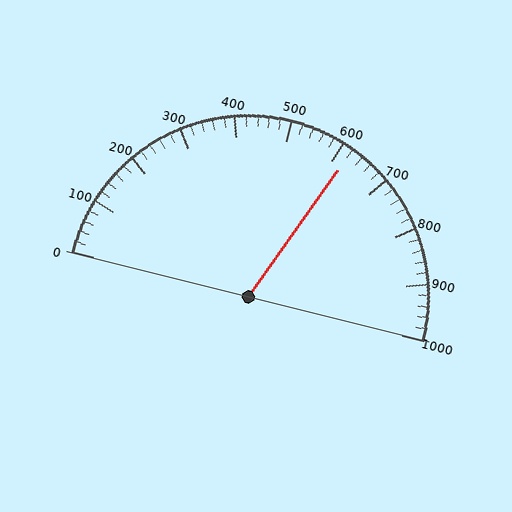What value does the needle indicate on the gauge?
The needle indicates approximately 620.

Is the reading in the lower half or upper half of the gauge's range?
The reading is in the upper half of the range (0 to 1000).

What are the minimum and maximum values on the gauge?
The gauge ranges from 0 to 1000.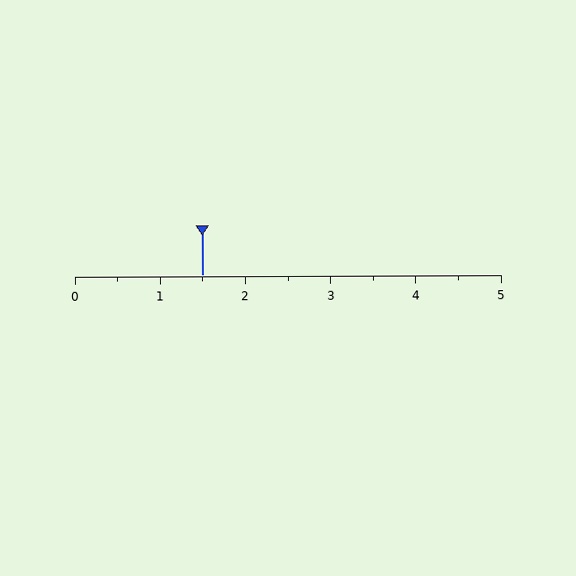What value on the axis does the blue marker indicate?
The marker indicates approximately 1.5.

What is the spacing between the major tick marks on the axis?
The major ticks are spaced 1 apart.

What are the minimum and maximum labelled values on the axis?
The axis runs from 0 to 5.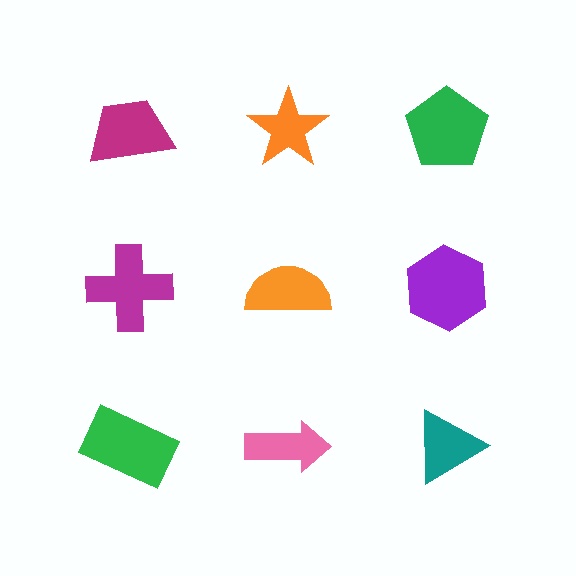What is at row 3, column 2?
A pink arrow.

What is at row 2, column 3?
A purple hexagon.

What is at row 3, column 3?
A teal triangle.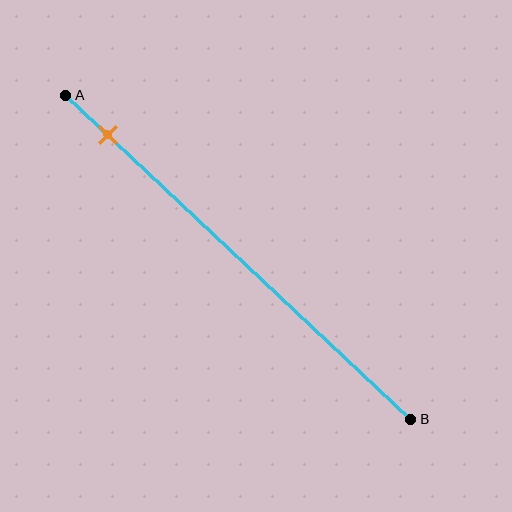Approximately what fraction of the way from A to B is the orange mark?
The orange mark is approximately 10% of the way from A to B.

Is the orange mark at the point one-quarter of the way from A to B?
No, the mark is at about 10% from A, not at the 25% one-quarter point.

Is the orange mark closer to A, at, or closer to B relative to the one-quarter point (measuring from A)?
The orange mark is closer to point A than the one-quarter point of segment AB.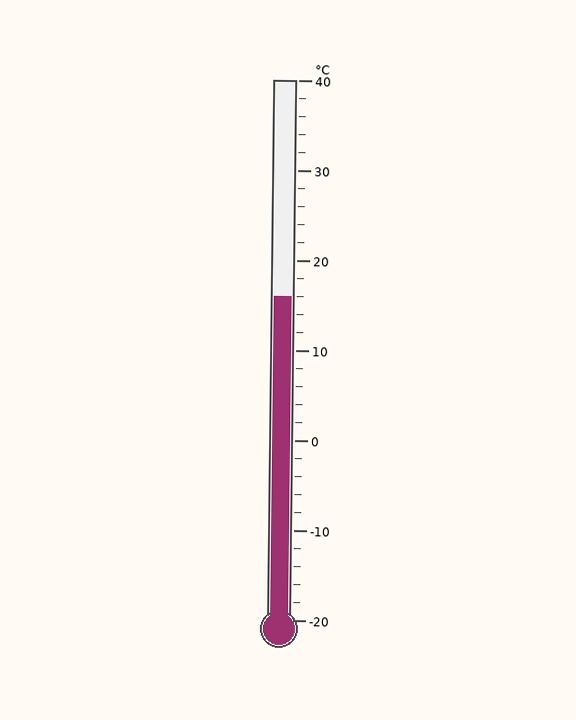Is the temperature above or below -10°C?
The temperature is above -10°C.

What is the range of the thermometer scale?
The thermometer scale ranges from -20°C to 40°C.